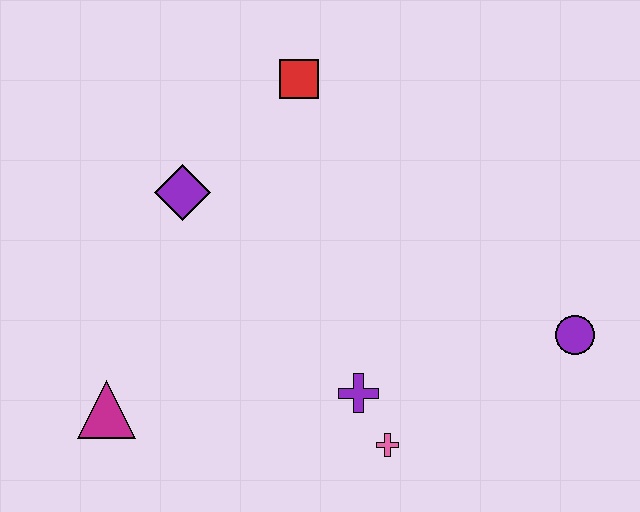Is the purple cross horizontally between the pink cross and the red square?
Yes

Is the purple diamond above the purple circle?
Yes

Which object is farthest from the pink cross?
The red square is farthest from the pink cross.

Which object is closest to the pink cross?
The purple cross is closest to the pink cross.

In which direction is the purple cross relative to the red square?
The purple cross is below the red square.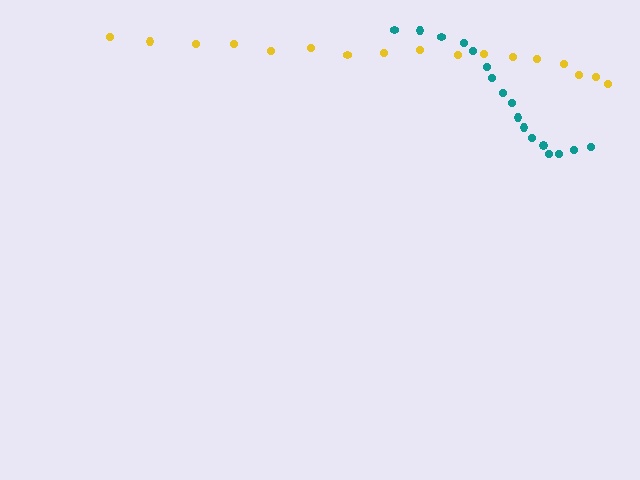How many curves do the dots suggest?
There are 2 distinct paths.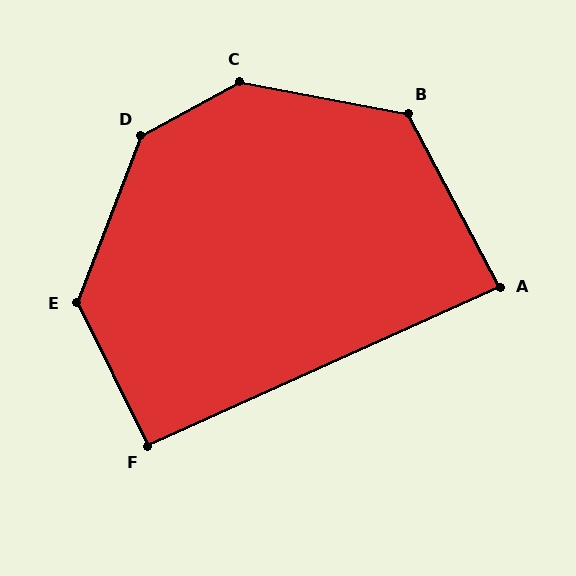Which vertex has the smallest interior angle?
A, at approximately 87 degrees.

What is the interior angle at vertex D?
Approximately 140 degrees (obtuse).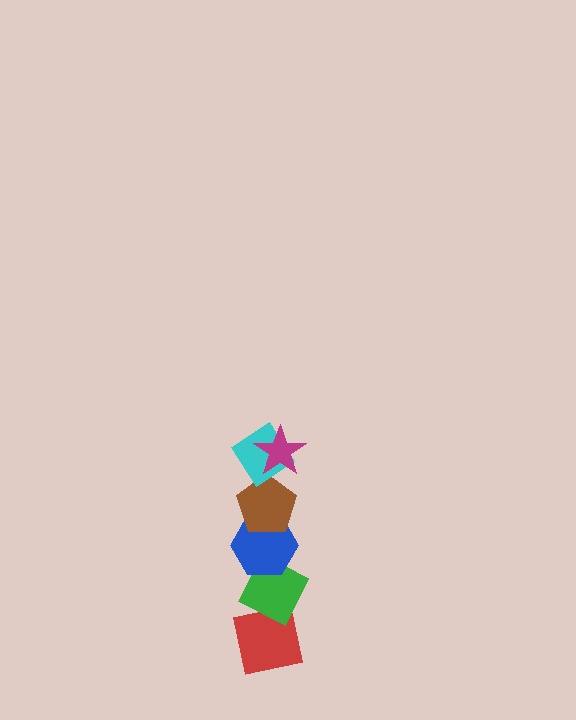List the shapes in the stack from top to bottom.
From top to bottom: the magenta star, the cyan diamond, the brown pentagon, the blue hexagon, the green diamond, the red square.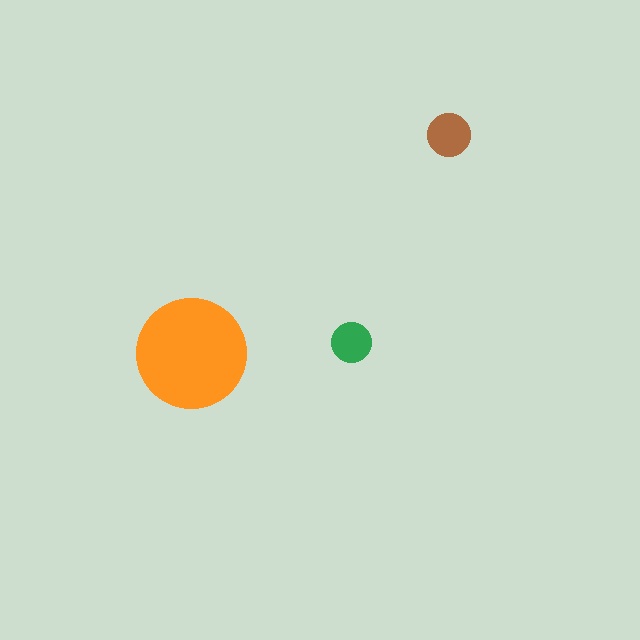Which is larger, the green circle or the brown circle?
The brown one.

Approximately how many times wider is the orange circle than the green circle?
About 3 times wider.